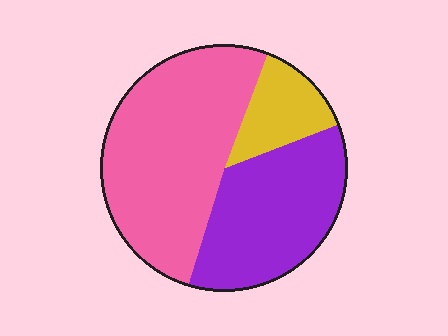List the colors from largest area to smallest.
From largest to smallest: pink, purple, yellow.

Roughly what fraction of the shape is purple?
Purple takes up about one third (1/3) of the shape.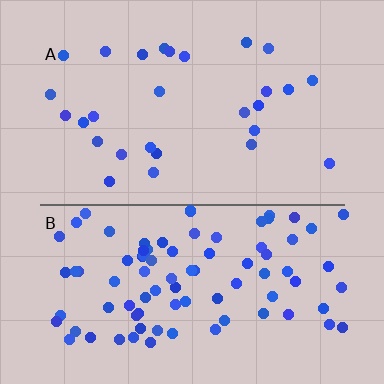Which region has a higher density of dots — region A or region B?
B (the bottom).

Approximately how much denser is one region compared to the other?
Approximately 3.1× — region B over region A.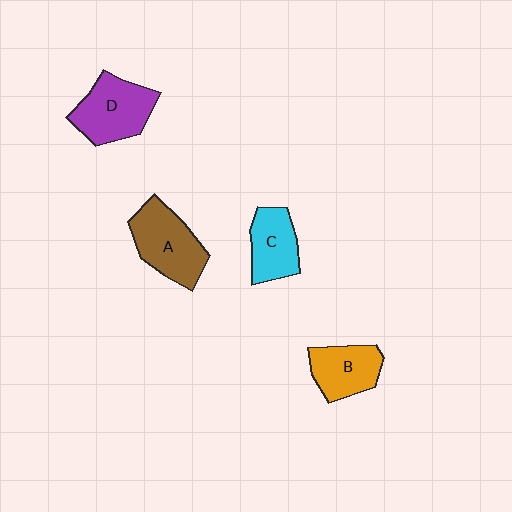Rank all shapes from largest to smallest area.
From largest to smallest: A (brown), D (purple), B (orange), C (cyan).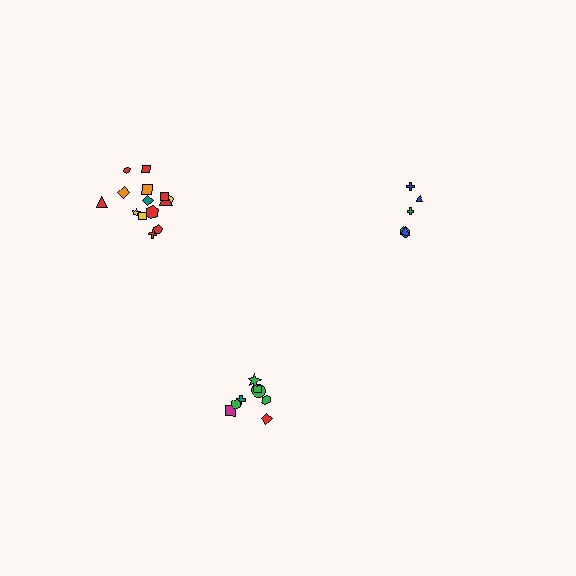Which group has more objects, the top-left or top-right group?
The top-left group.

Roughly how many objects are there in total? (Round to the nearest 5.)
Roughly 30 objects in total.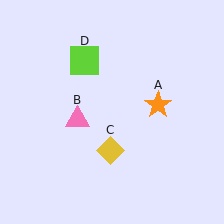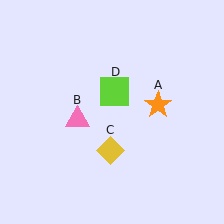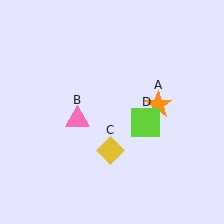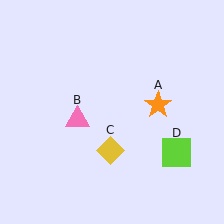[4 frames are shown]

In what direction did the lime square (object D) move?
The lime square (object D) moved down and to the right.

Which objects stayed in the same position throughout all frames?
Orange star (object A) and pink triangle (object B) and yellow diamond (object C) remained stationary.